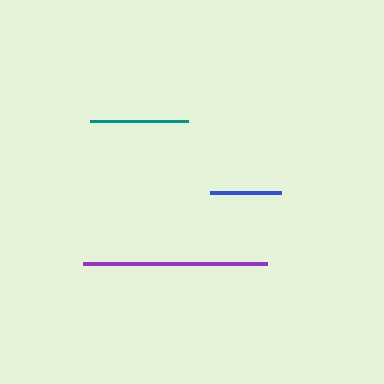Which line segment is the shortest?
The blue line is the shortest at approximately 71 pixels.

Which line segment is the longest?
The purple line is the longest at approximately 184 pixels.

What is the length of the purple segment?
The purple segment is approximately 184 pixels long.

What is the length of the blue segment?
The blue segment is approximately 71 pixels long.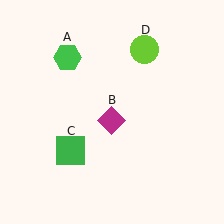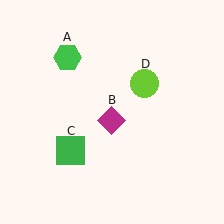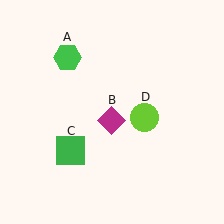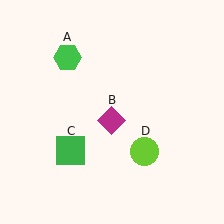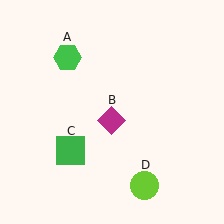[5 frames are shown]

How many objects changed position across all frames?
1 object changed position: lime circle (object D).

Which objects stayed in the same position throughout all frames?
Green hexagon (object A) and magenta diamond (object B) and green square (object C) remained stationary.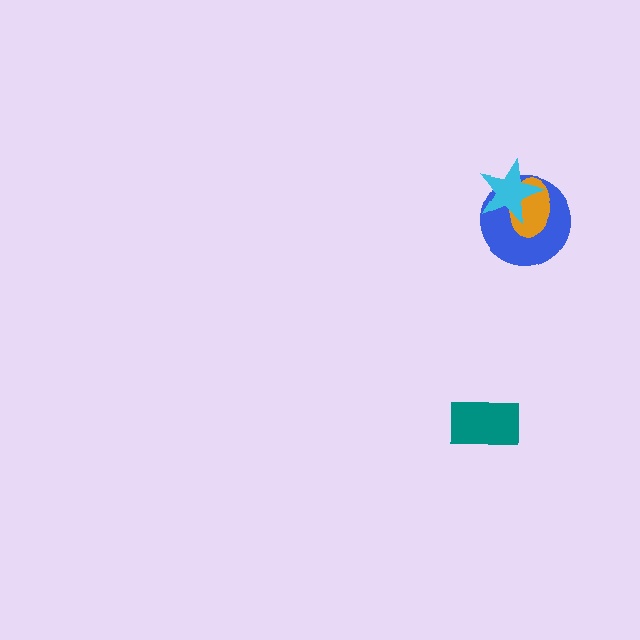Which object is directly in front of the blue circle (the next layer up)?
The orange ellipse is directly in front of the blue circle.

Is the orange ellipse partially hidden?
Yes, it is partially covered by another shape.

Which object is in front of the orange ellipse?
The cyan star is in front of the orange ellipse.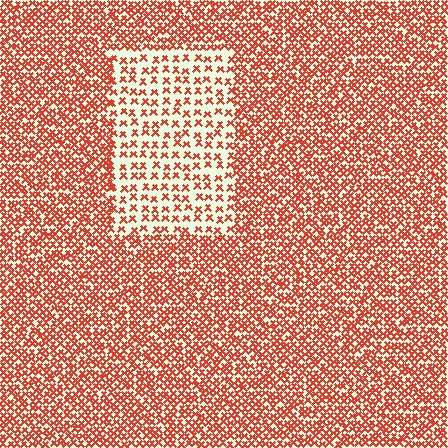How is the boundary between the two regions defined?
The boundary is defined by a change in element density (approximately 2.3x ratio). All elements are the same color, size, and shape.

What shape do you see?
I see a rectangle.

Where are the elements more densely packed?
The elements are more densely packed outside the rectangle boundary.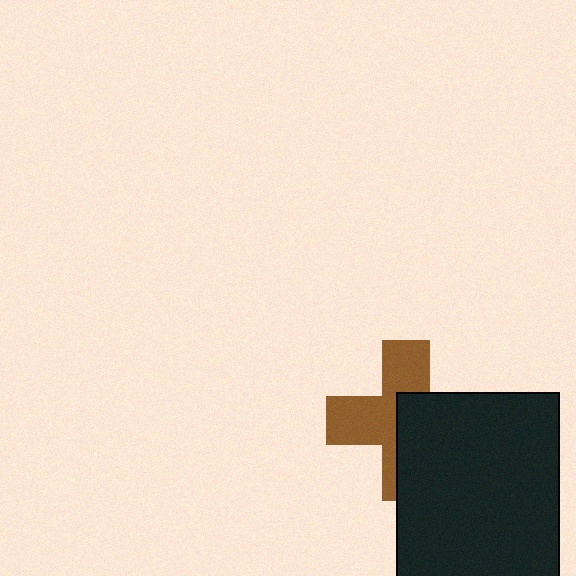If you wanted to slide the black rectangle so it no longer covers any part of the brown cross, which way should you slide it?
Slide it right — that is the most direct way to separate the two shapes.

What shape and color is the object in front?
The object in front is a black rectangle.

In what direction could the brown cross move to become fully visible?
The brown cross could move left. That would shift it out from behind the black rectangle entirely.